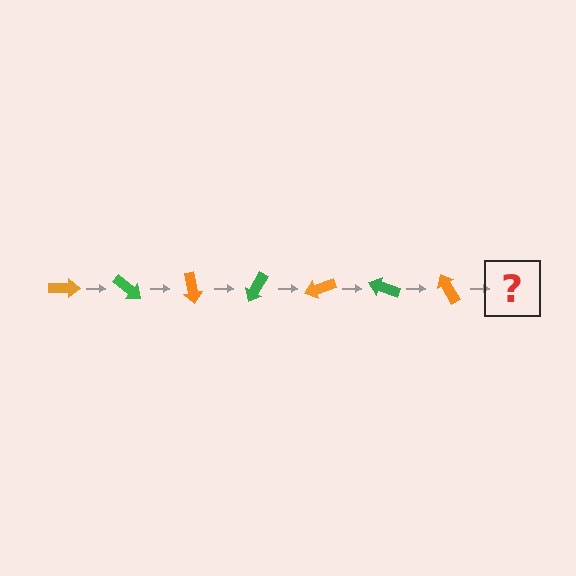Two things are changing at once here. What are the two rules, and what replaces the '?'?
The two rules are that it rotates 40 degrees each step and the color cycles through orange and green. The '?' should be a green arrow, rotated 280 degrees from the start.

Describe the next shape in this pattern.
It should be a green arrow, rotated 280 degrees from the start.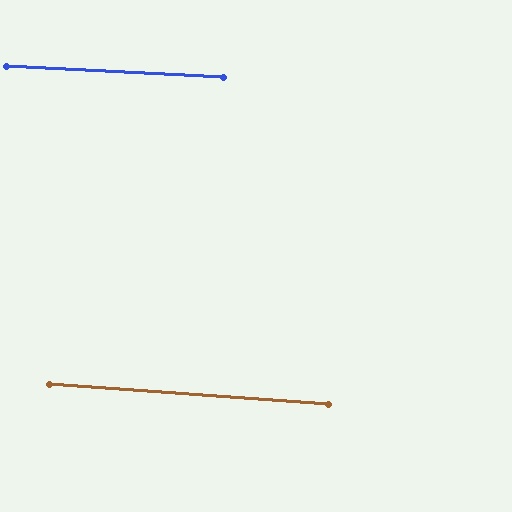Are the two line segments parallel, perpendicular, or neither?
Parallel — their directions differ by only 1.1°.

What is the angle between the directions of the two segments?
Approximately 1 degree.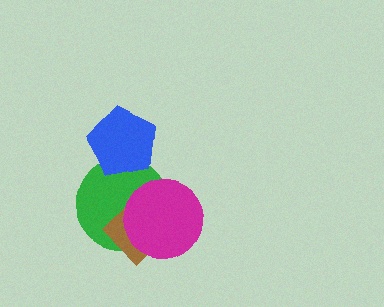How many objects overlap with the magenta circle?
2 objects overlap with the magenta circle.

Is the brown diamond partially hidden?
Yes, it is partially covered by another shape.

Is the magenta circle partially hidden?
No, no other shape covers it.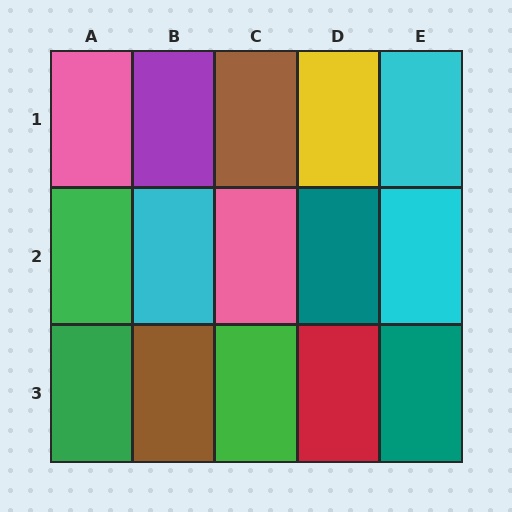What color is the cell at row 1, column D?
Yellow.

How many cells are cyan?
3 cells are cyan.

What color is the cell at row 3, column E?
Teal.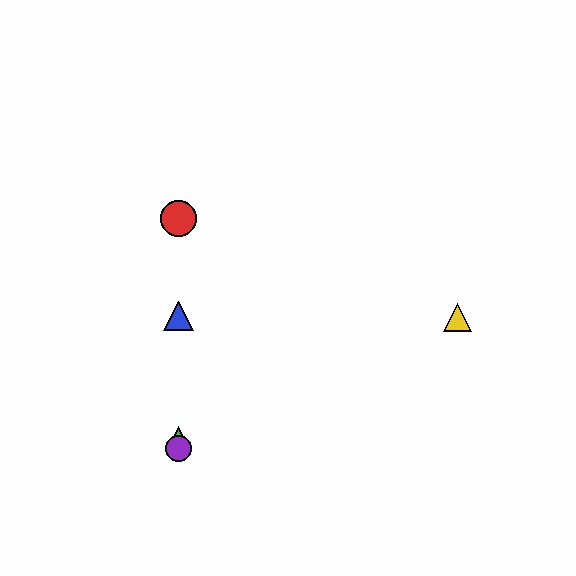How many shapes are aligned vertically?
4 shapes (the red circle, the blue triangle, the green triangle, the purple circle) are aligned vertically.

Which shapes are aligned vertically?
The red circle, the blue triangle, the green triangle, the purple circle are aligned vertically.